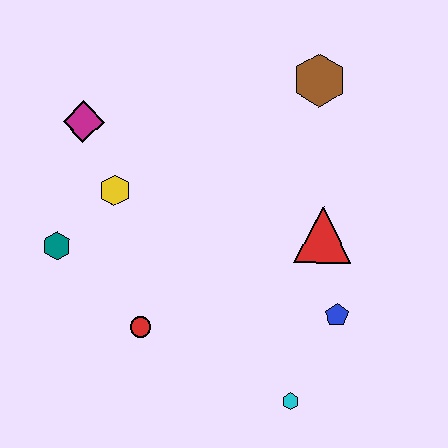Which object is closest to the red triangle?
The blue pentagon is closest to the red triangle.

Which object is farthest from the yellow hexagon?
The cyan hexagon is farthest from the yellow hexagon.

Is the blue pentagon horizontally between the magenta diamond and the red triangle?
No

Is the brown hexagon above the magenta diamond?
Yes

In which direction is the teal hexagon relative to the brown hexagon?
The teal hexagon is to the left of the brown hexagon.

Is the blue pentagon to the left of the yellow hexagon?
No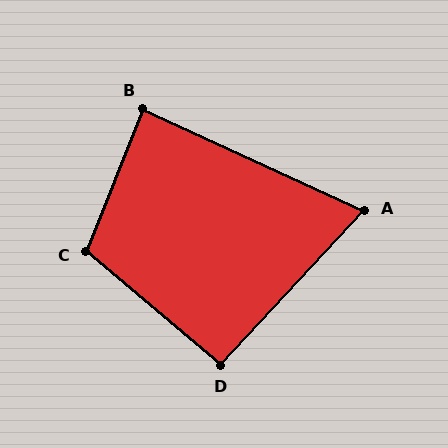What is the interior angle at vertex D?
Approximately 93 degrees (approximately right).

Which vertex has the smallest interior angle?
A, at approximately 72 degrees.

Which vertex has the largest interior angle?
C, at approximately 108 degrees.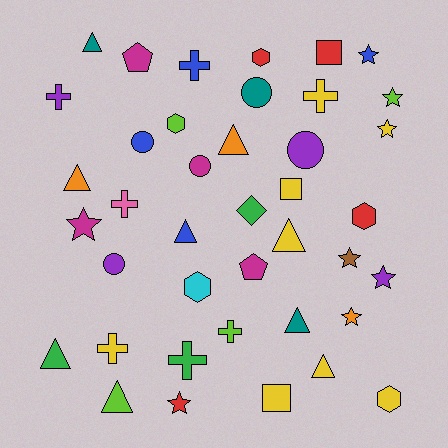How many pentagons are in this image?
There are 2 pentagons.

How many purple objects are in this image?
There are 4 purple objects.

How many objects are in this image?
There are 40 objects.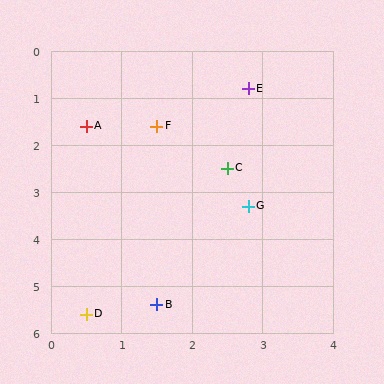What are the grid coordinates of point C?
Point C is at approximately (2.5, 2.5).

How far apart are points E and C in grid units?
Points E and C are about 1.7 grid units apart.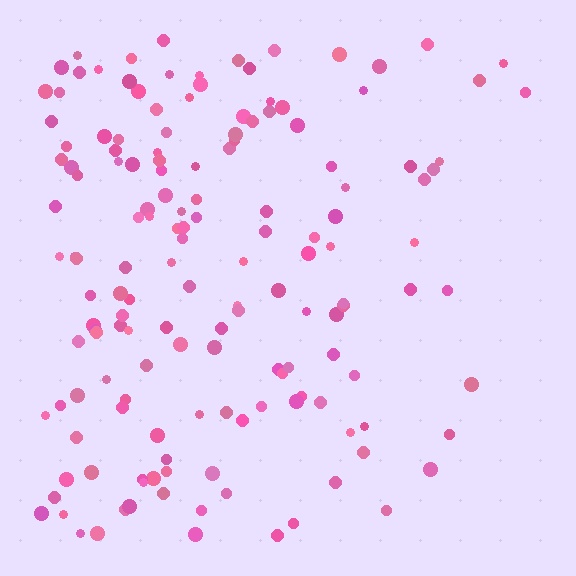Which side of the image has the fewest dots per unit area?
The right.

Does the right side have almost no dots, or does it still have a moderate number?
Still a moderate number, just noticeably fewer than the left.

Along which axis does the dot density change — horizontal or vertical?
Horizontal.